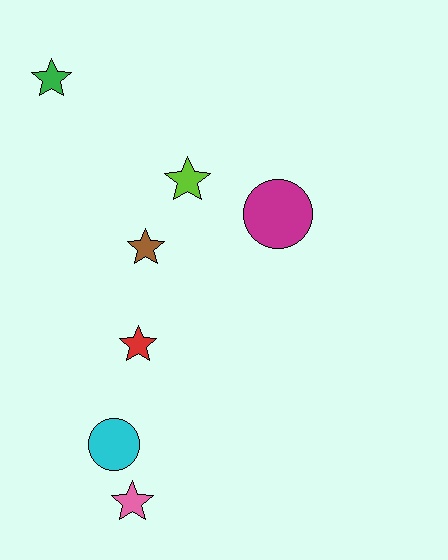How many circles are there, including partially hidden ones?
There are 2 circles.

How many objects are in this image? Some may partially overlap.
There are 7 objects.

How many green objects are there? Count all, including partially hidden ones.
There is 1 green object.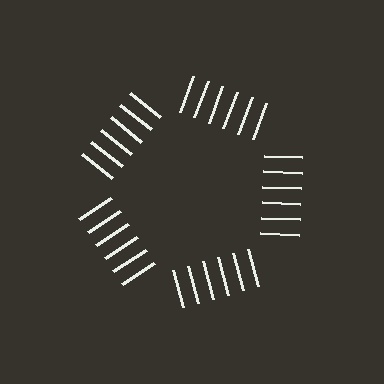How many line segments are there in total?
30 — 6 along each of the 5 edges.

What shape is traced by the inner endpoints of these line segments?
An illusory pentagon — the line segments terminate on its edges but no continuous stroke is drawn.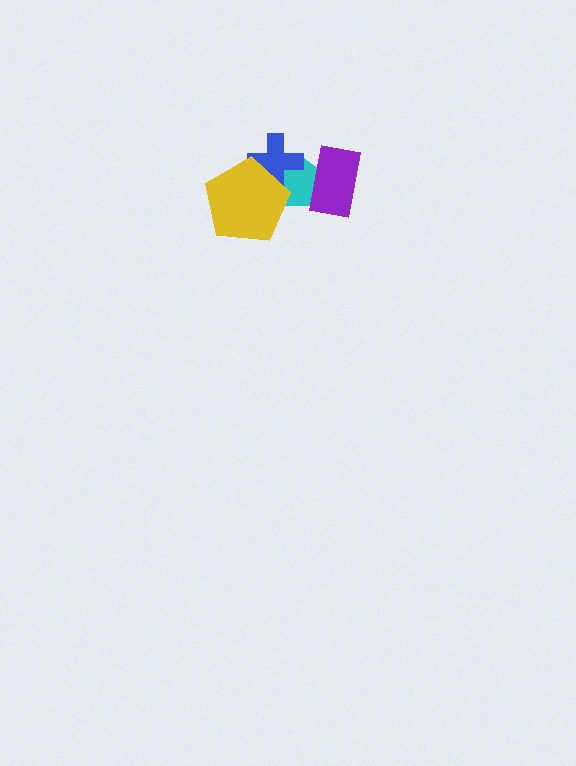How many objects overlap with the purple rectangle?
1 object overlaps with the purple rectangle.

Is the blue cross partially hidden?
Yes, it is partially covered by another shape.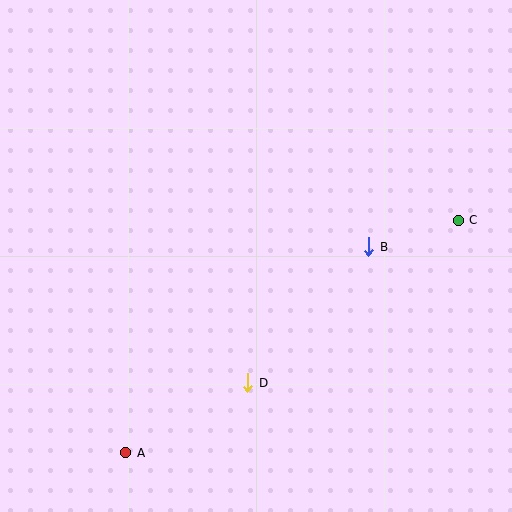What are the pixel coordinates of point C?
Point C is at (458, 220).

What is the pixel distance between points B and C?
The distance between B and C is 93 pixels.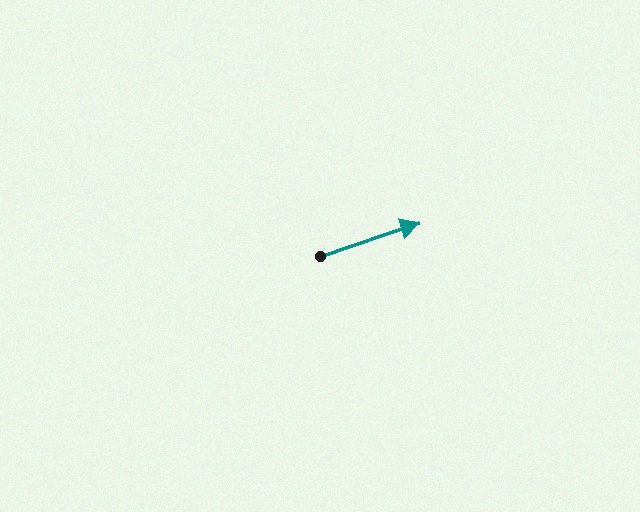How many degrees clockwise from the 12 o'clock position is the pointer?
Approximately 71 degrees.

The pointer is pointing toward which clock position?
Roughly 2 o'clock.